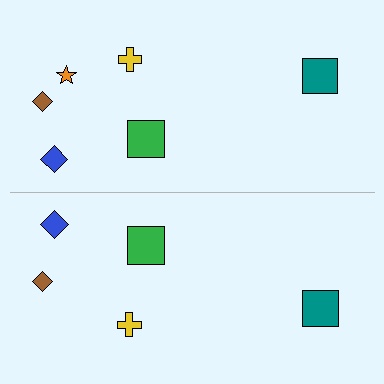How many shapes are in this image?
There are 11 shapes in this image.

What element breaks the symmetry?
A orange star is missing from the bottom side.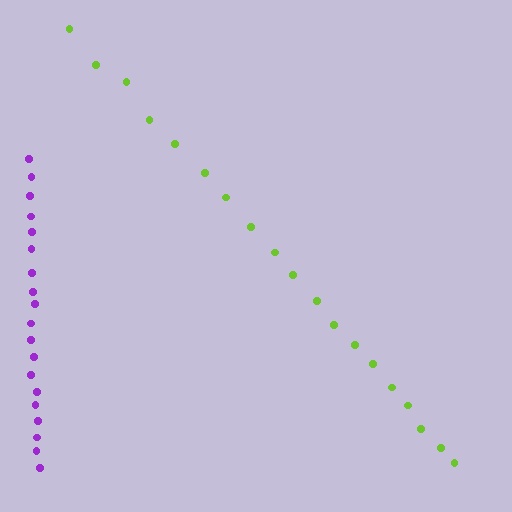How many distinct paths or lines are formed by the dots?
There are 2 distinct paths.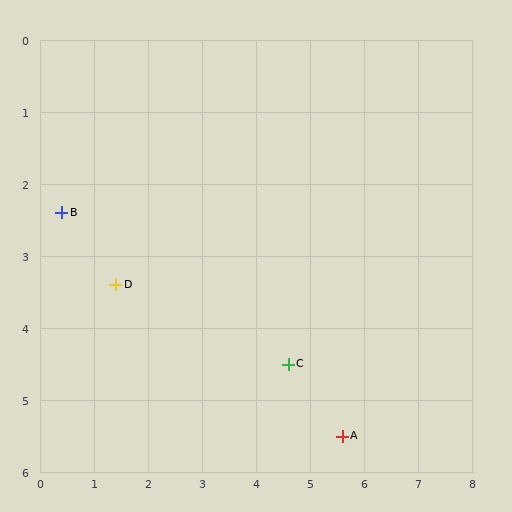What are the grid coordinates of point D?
Point D is at approximately (1.4, 3.4).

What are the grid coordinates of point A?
Point A is at approximately (5.6, 5.5).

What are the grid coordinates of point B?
Point B is at approximately (0.4, 2.4).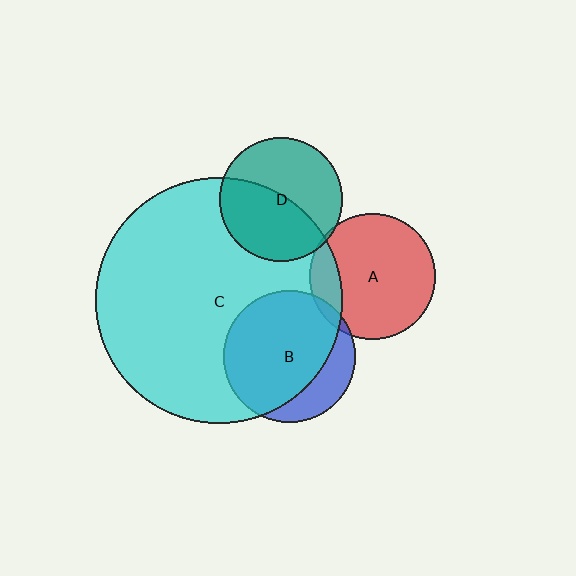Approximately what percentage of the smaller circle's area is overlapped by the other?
Approximately 50%.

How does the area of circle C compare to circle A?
Approximately 3.8 times.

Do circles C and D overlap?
Yes.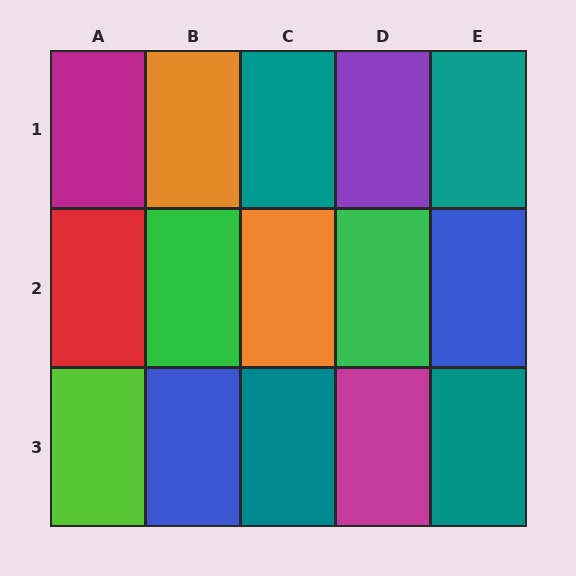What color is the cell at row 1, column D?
Purple.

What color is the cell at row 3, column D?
Magenta.